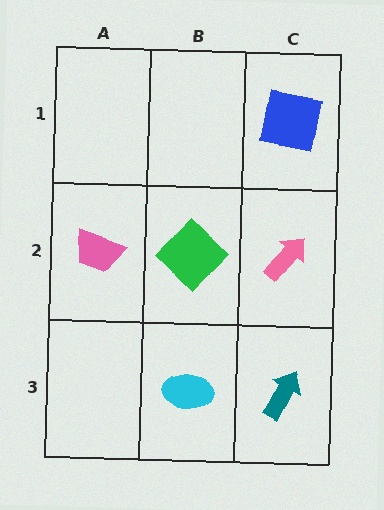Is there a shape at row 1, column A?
No, that cell is empty.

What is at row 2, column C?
A pink arrow.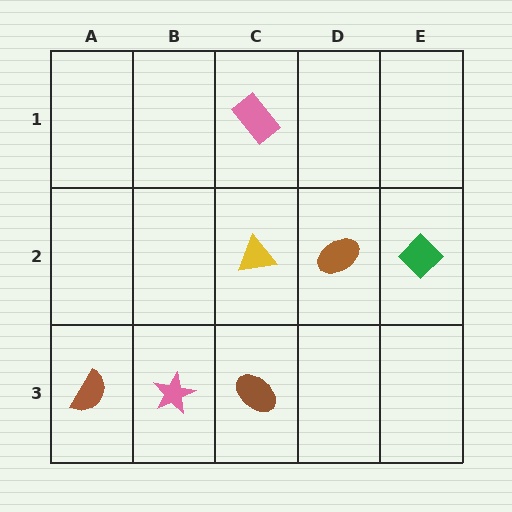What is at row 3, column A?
A brown semicircle.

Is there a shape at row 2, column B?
No, that cell is empty.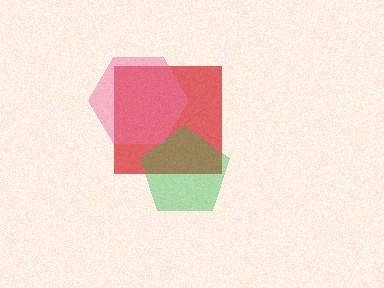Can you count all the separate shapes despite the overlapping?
Yes, there are 3 separate shapes.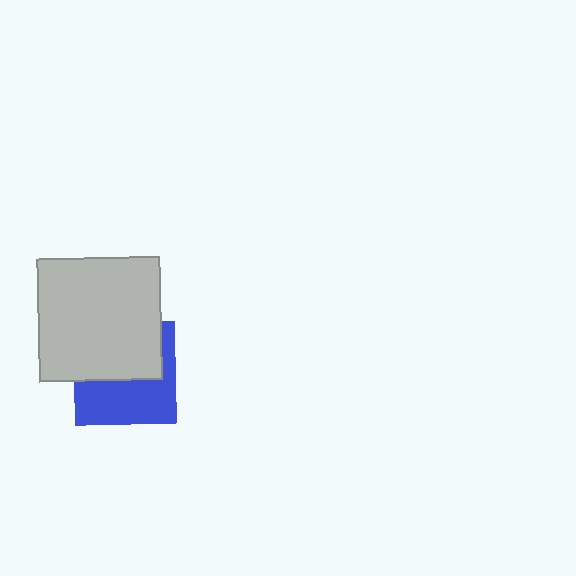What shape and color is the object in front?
The object in front is a light gray square.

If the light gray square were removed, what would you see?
You would see the complete blue square.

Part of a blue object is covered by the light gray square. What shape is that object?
It is a square.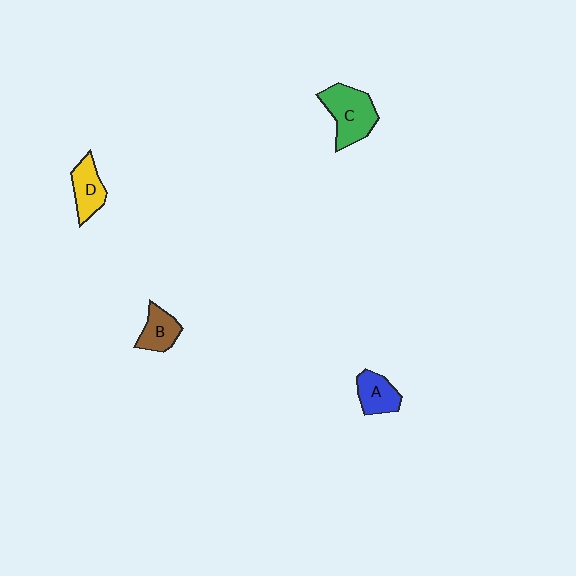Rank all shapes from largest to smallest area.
From largest to smallest: C (green), D (yellow), A (blue), B (brown).